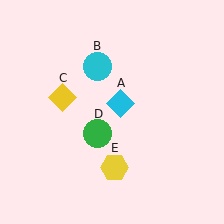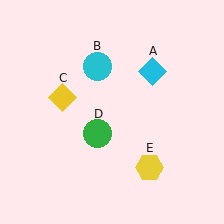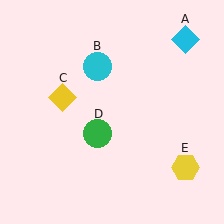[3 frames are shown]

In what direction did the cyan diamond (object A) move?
The cyan diamond (object A) moved up and to the right.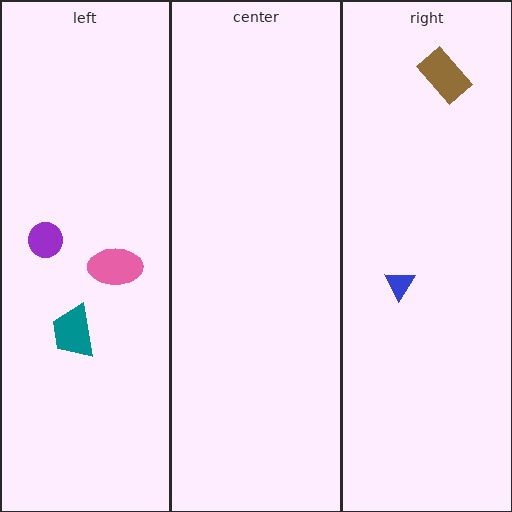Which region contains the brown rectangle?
The right region.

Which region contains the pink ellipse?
The left region.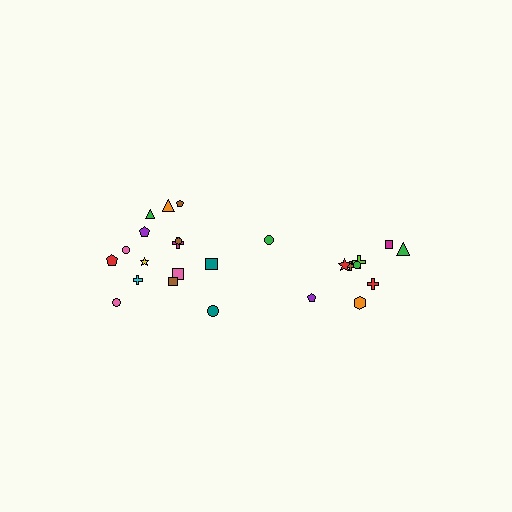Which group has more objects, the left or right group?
The left group.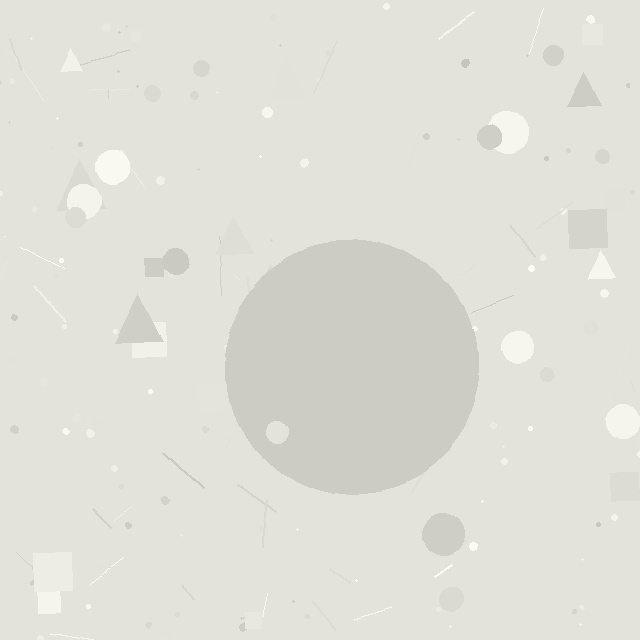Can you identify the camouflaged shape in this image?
The camouflaged shape is a circle.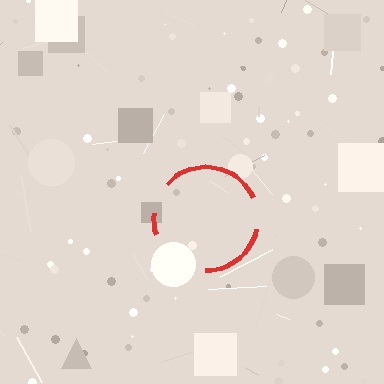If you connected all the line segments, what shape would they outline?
They would outline a circle.